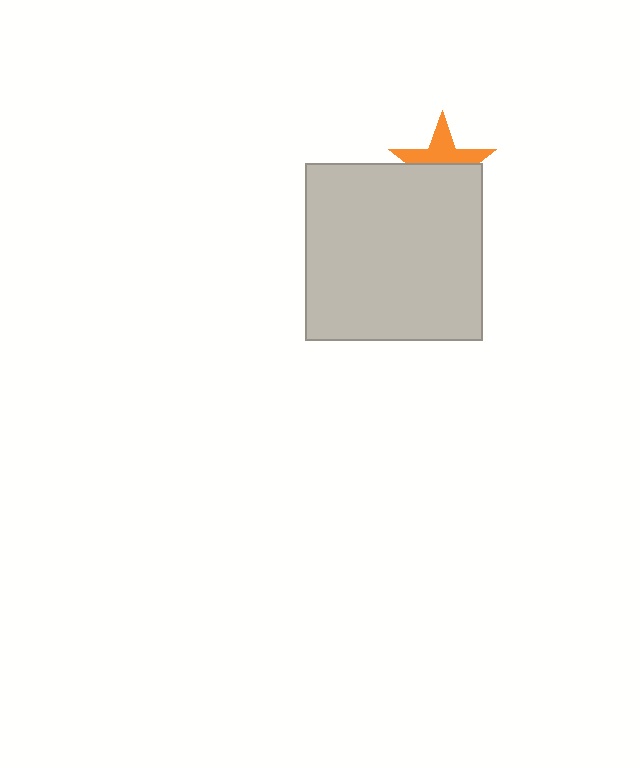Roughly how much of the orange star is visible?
About half of it is visible (roughly 47%).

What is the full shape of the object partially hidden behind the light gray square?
The partially hidden object is an orange star.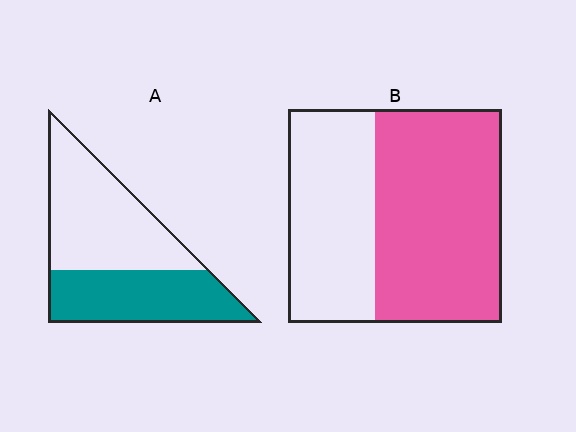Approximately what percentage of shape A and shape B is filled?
A is approximately 45% and B is approximately 60%.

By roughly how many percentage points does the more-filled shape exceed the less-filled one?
By roughly 15 percentage points (B over A).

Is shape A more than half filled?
No.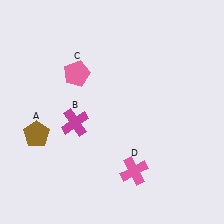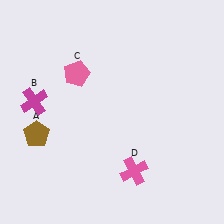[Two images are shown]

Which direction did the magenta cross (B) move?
The magenta cross (B) moved left.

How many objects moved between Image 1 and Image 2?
1 object moved between the two images.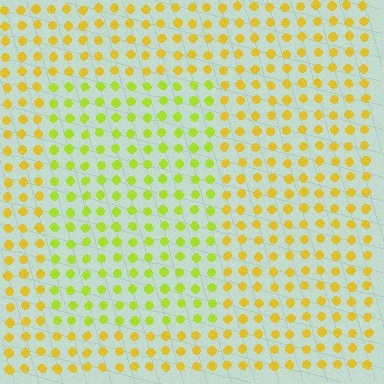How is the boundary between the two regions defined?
The boundary is defined purely by a slight shift in hue (about 31 degrees). Spacing, size, and orientation are identical on both sides.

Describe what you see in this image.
The image is filled with small yellow elements in a uniform arrangement. A rectangle-shaped region is visible where the elements are tinted to a slightly different hue, forming a subtle color boundary.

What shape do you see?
I see a rectangle.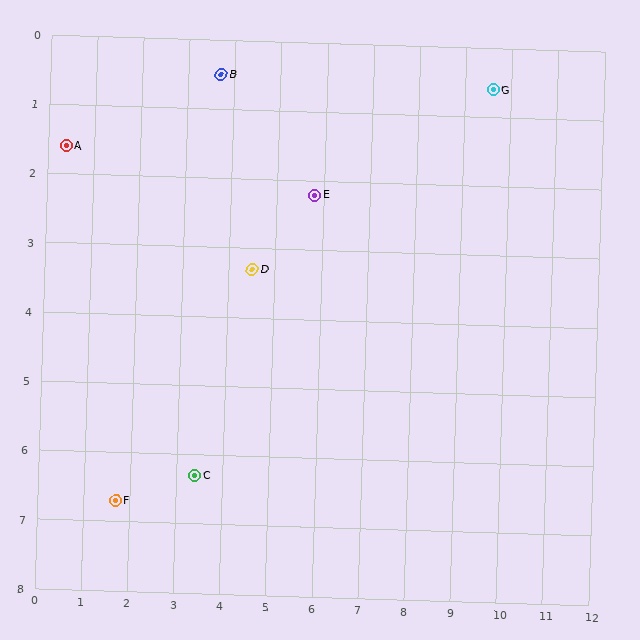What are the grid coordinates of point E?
Point E is at approximately (5.8, 2.2).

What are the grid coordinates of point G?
Point G is at approximately (9.6, 0.6).